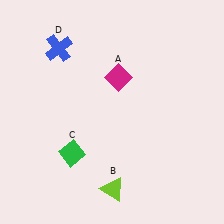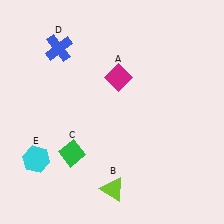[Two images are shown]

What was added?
A cyan hexagon (E) was added in Image 2.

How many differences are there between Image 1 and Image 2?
There is 1 difference between the two images.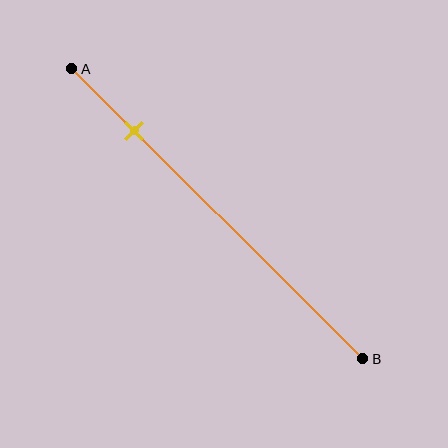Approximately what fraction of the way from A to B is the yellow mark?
The yellow mark is approximately 20% of the way from A to B.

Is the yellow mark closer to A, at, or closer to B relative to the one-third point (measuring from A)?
The yellow mark is closer to point A than the one-third point of segment AB.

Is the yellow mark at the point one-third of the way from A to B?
No, the mark is at about 20% from A, not at the 33% one-third point.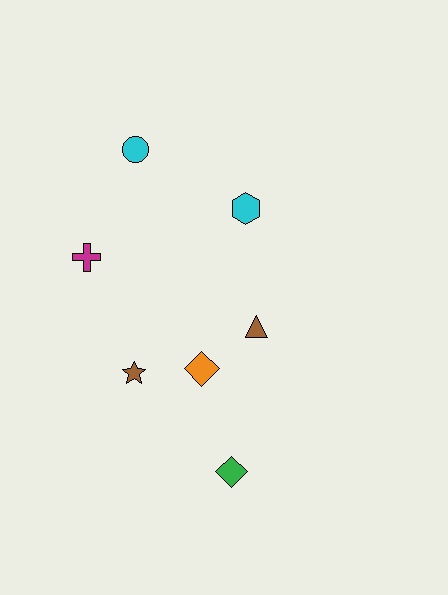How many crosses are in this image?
There is 1 cross.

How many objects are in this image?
There are 7 objects.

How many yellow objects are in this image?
There are no yellow objects.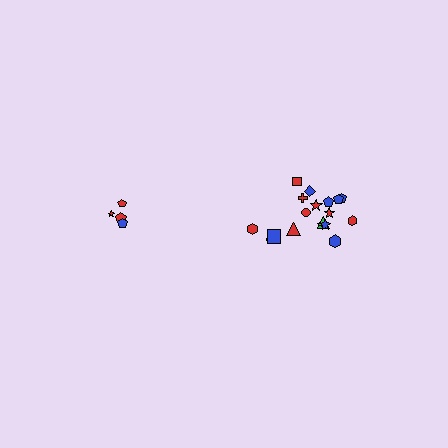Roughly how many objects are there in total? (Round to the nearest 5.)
Roughly 20 objects in total.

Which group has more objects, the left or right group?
The right group.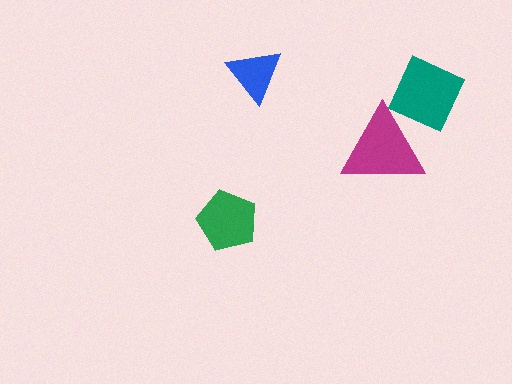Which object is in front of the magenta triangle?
The teal diamond is in front of the magenta triangle.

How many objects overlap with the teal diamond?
1 object overlaps with the teal diamond.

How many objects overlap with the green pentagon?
0 objects overlap with the green pentagon.